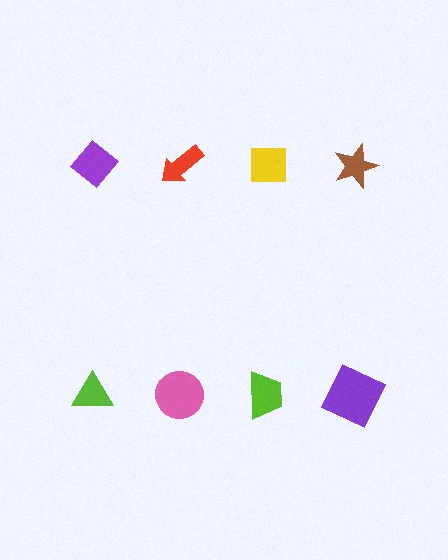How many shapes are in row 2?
4 shapes.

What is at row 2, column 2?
A pink circle.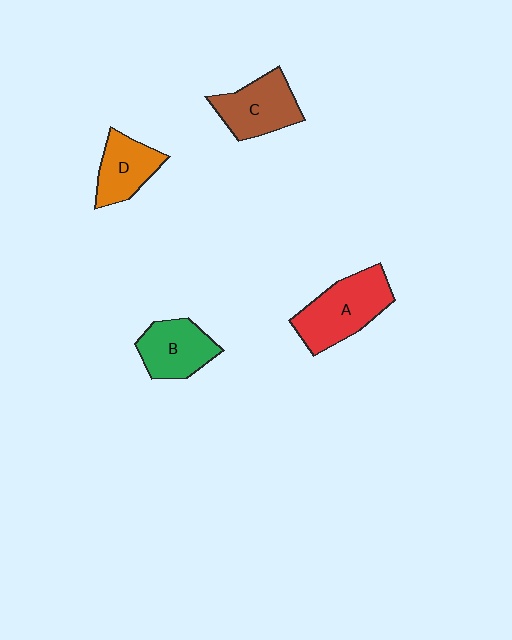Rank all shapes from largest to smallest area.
From largest to smallest: A (red), C (brown), B (green), D (orange).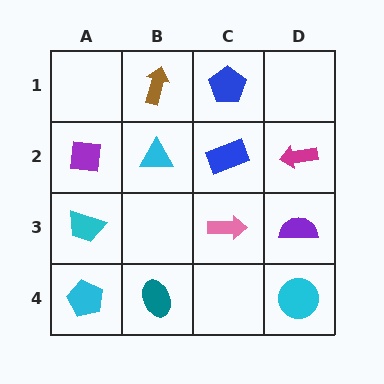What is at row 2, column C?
A blue rectangle.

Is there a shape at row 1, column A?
No, that cell is empty.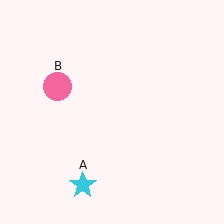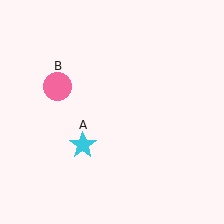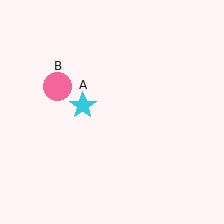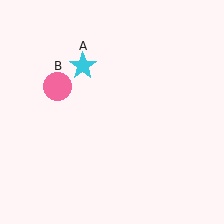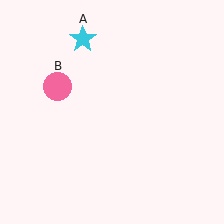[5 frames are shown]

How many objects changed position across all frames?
1 object changed position: cyan star (object A).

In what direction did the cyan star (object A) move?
The cyan star (object A) moved up.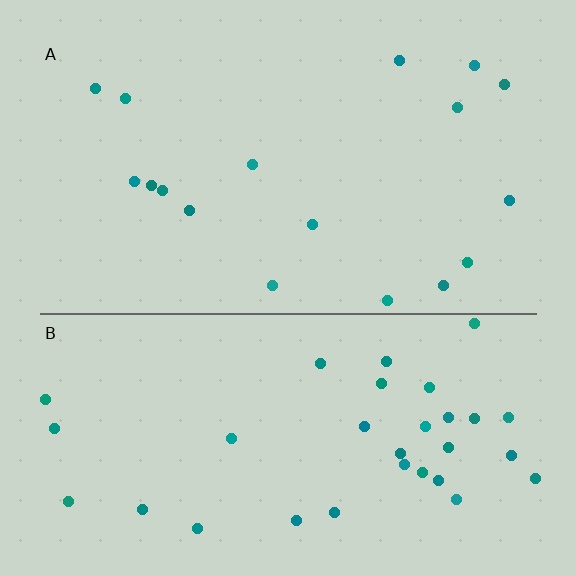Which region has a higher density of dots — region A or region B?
B (the bottom).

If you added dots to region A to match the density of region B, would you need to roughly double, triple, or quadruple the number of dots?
Approximately double.